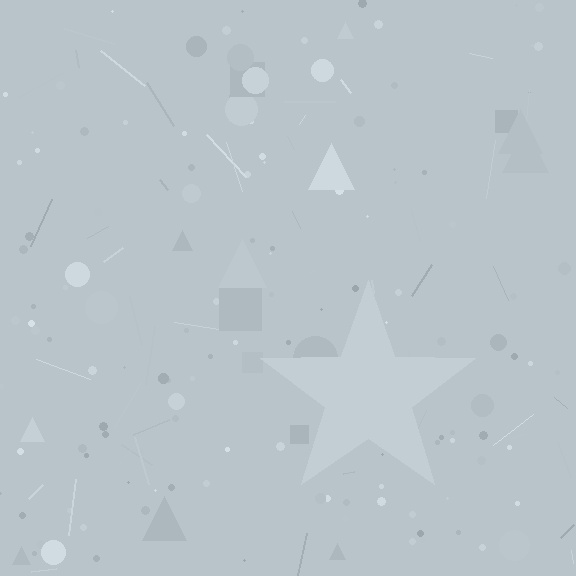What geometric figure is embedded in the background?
A star is embedded in the background.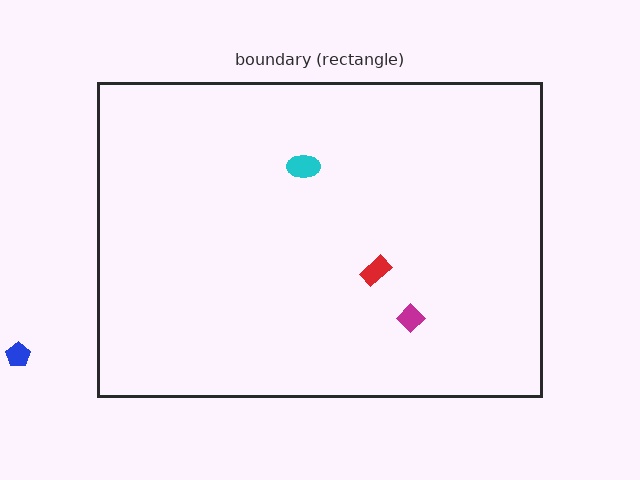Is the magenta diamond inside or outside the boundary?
Inside.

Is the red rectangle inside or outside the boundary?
Inside.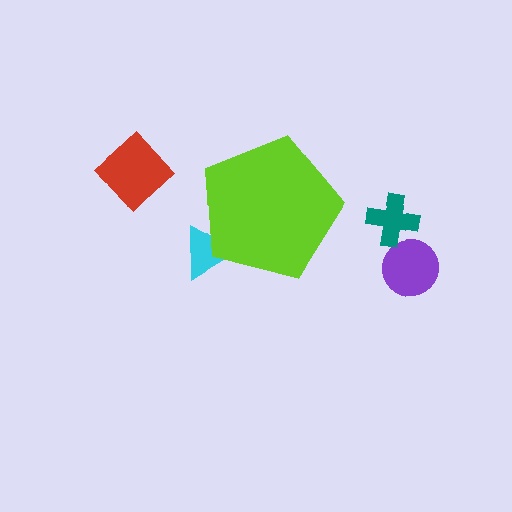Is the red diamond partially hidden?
No, the red diamond is fully visible.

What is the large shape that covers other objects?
A lime pentagon.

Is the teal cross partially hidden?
No, the teal cross is fully visible.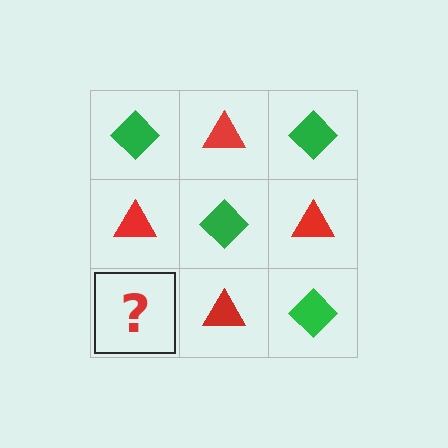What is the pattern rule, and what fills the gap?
The rule is that it alternates green diamond and red triangle in a checkerboard pattern. The gap should be filled with a green diamond.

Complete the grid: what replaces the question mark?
The question mark should be replaced with a green diamond.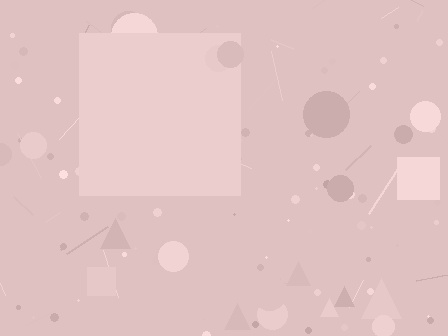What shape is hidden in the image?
A square is hidden in the image.